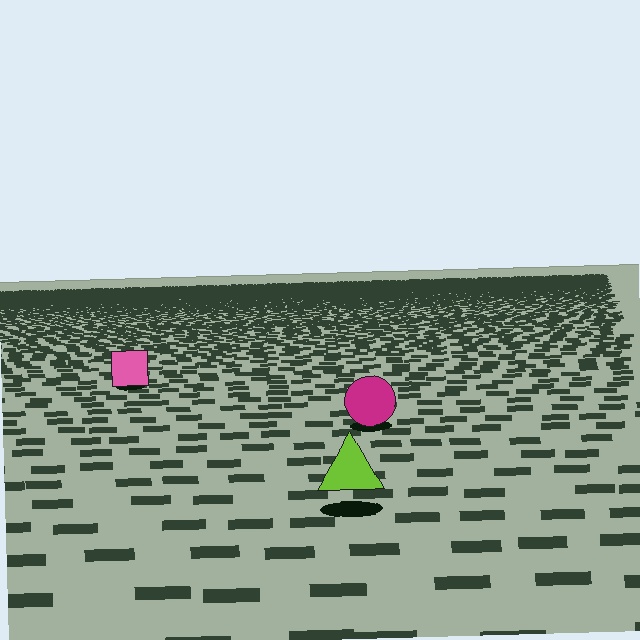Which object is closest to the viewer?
The lime triangle is closest. The texture marks near it are larger and more spread out.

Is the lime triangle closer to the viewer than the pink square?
Yes. The lime triangle is closer — you can tell from the texture gradient: the ground texture is coarser near it.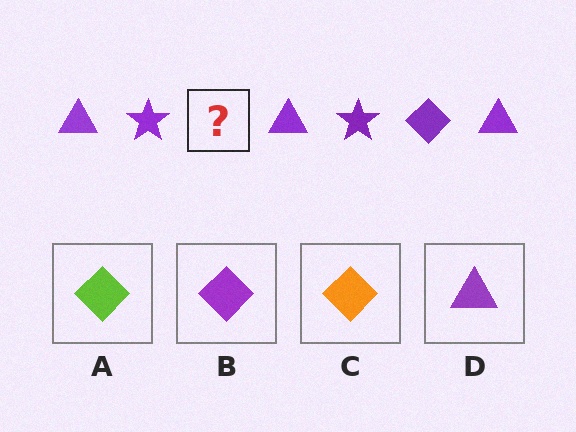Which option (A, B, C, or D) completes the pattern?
B.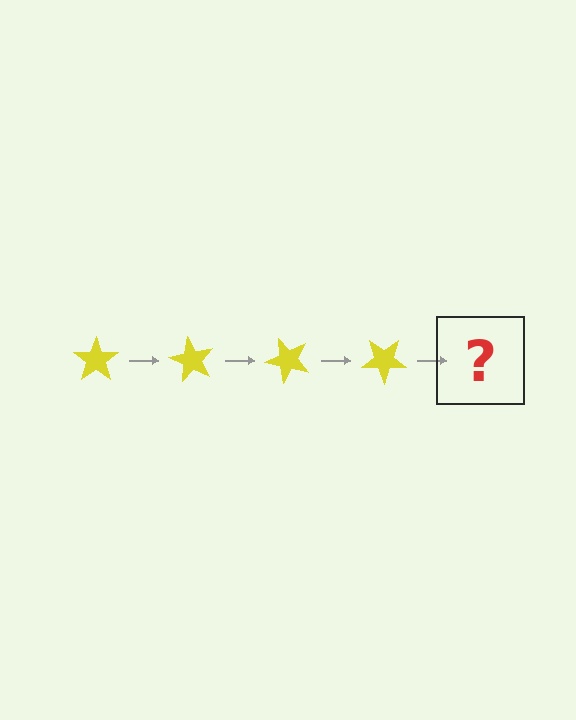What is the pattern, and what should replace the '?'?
The pattern is that the star rotates 60 degrees each step. The '?' should be a yellow star rotated 240 degrees.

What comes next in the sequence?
The next element should be a yellow star rotated 240 degrees.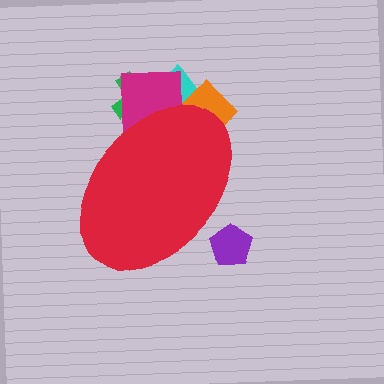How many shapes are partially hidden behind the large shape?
5 shapes are partially hidden.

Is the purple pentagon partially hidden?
Yes, the purple pentagon is partially hidden behind the red ellipse.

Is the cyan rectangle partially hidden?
Yes, the cyan rectangle is partially hidden behind the red ellipse.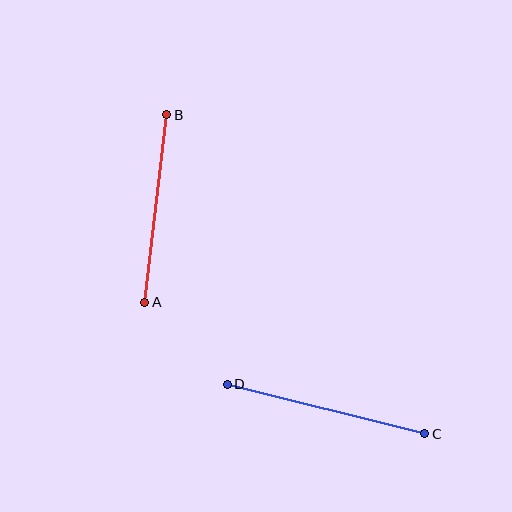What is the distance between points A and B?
The distance is approximately 189 pixels.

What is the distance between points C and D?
The distance is approximately 204 pixels.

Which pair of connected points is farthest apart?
Points C and D are farthest apart.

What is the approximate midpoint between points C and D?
The midpoint is at approximately (326, 409) pixels.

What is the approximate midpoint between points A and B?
The midpoint is at approximately (156, 209) pixels.